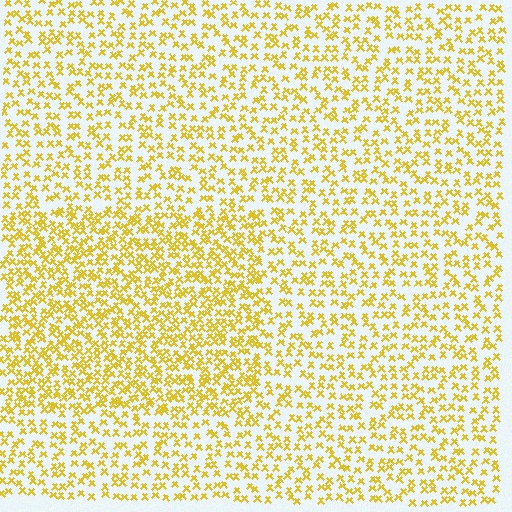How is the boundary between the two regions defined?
The boundary is defined by a change in element density (approximately 1.7x ratio). All elements are the same color, size, and shape.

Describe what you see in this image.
The image contains small yellow elements arranged at two different densities. A rectangle-shaped region is visible where the elements are more densely packed than the surrounding area.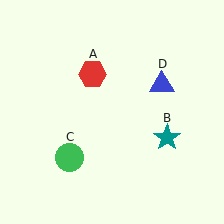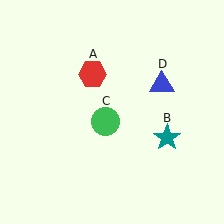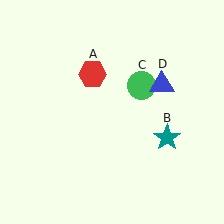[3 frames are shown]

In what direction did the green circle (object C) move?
The green circle (object C) moved up and to the right.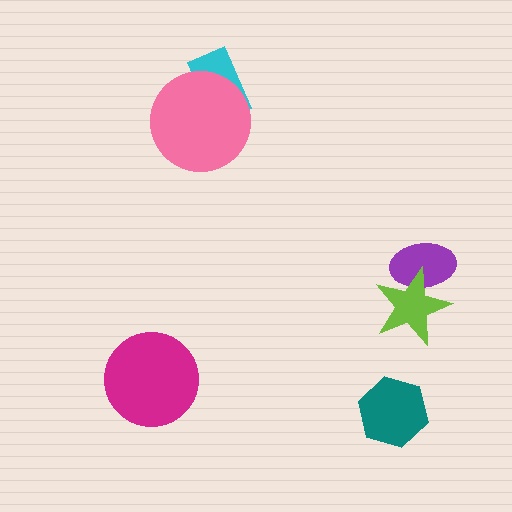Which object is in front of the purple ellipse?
The lime star is in front of the purple ellipse.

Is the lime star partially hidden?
No, no other shape covers it.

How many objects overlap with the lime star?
1 object overlaps with the lime star.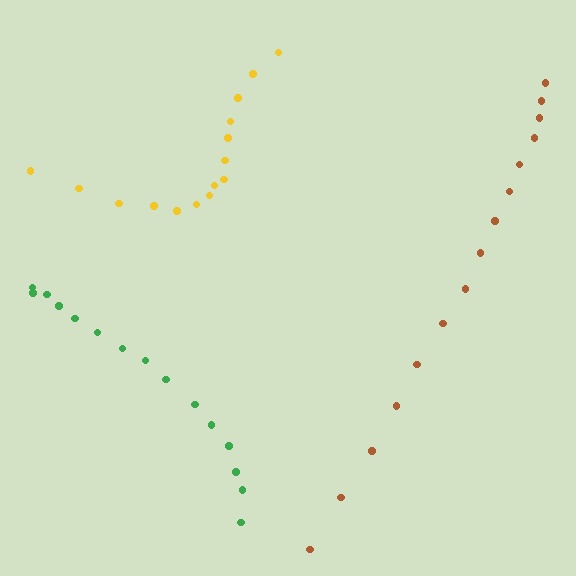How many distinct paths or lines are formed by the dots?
There are 3 distinct paths.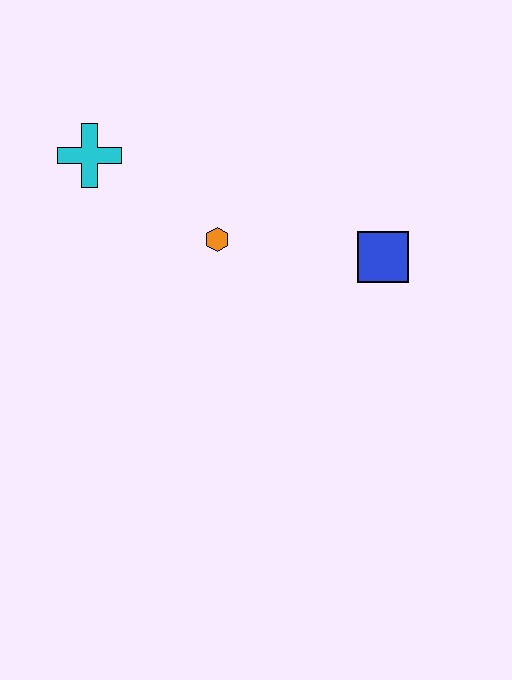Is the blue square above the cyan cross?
No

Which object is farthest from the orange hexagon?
The blue square is farthest from the orange hexagon.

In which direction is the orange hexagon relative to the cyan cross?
The orange hexagon is to the right of the cyan cross.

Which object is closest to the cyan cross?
The orange hexagon is closest to the cyan cross.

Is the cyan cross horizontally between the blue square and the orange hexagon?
No